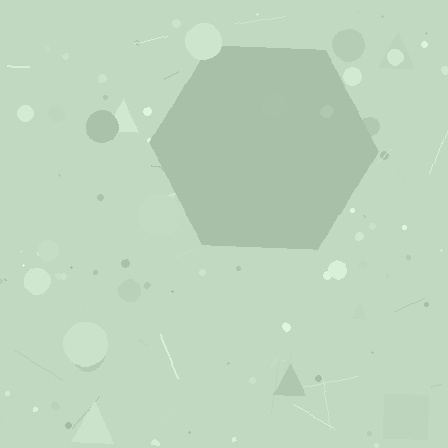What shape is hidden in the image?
A hexagon is hidden in the image.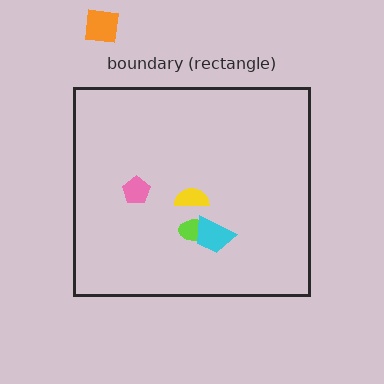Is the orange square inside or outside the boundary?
Outside.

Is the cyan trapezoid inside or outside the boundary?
Inside.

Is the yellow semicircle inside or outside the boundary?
Inside.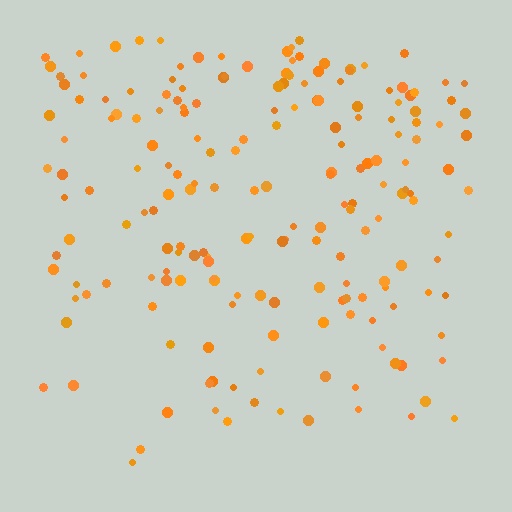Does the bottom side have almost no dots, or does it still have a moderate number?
Still a moderate number, just noticeably fewer than the top.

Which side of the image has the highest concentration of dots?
The top.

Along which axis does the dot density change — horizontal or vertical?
Vertical.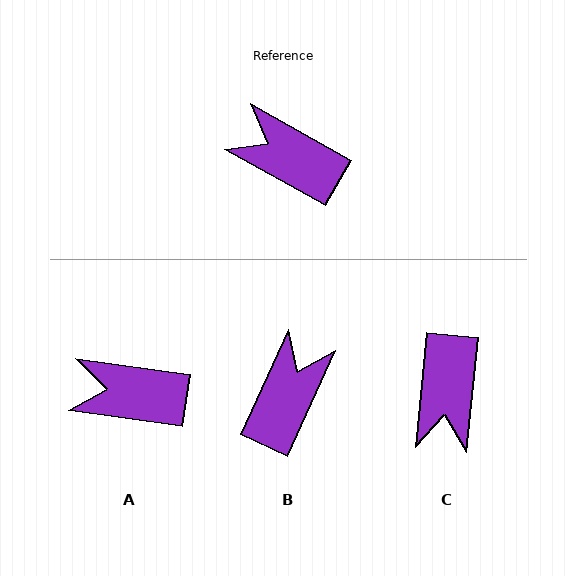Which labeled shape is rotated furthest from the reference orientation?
C, about 114 degrees away.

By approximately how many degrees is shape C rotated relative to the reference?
Approximately 114 degrees counter-clockwise.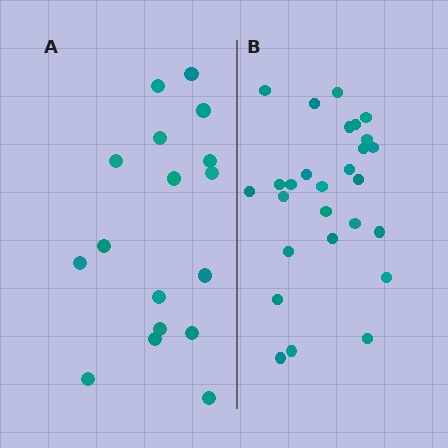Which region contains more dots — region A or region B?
Region B (the right region) has more dots.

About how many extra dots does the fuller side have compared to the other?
Region B has roughly 10 or so more dots than region A.